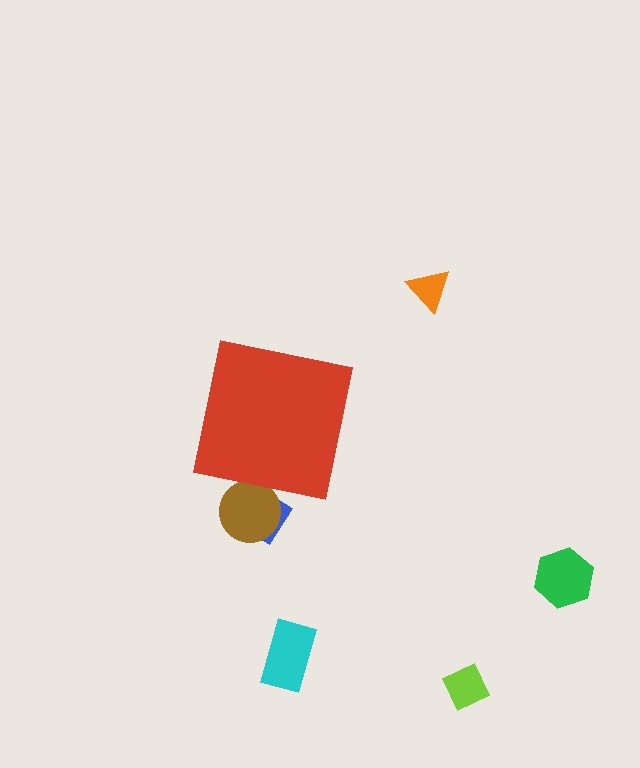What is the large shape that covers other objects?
A red square.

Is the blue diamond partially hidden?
Yes, the blue diamond is partially hidden behind the red square.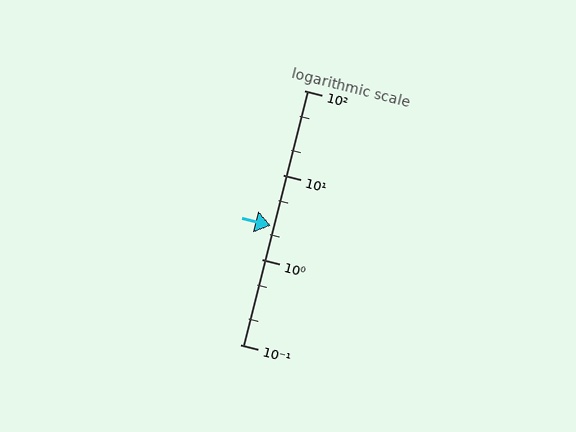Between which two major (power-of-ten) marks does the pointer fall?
The pointer is between 1 and 10.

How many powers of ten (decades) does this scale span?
The scale spans 3 decades, from 0.1 to 100.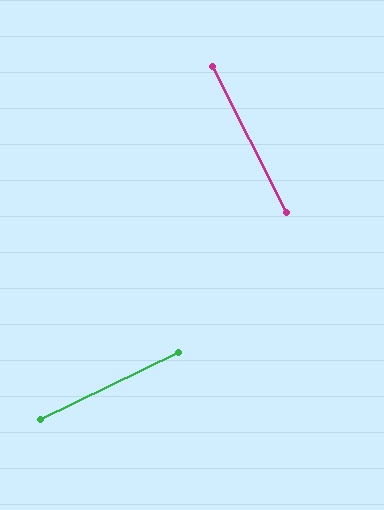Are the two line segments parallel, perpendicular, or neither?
Perpendicular — they meet at approximately 89°.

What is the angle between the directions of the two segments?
Approximately 89 degrees.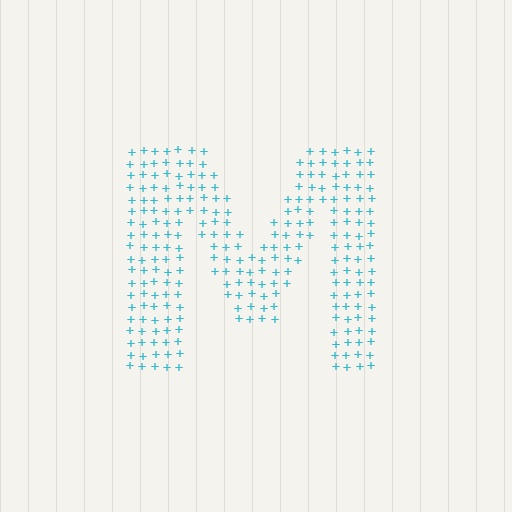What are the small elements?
The small elements are plus signs.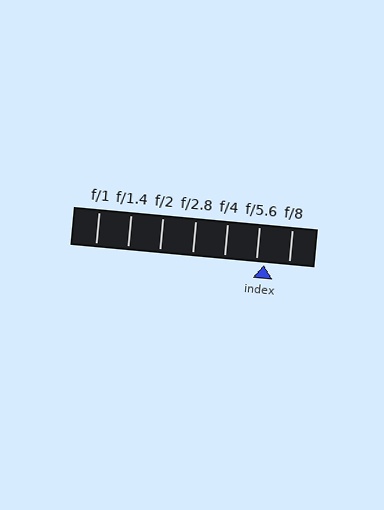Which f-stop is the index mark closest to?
The index mark is closest to f/5.6.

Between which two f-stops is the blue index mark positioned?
The index mark is between f/5.6 and f/8.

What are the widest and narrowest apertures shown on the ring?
The widest aperture shown is f/1 and the narrowest is f/8.